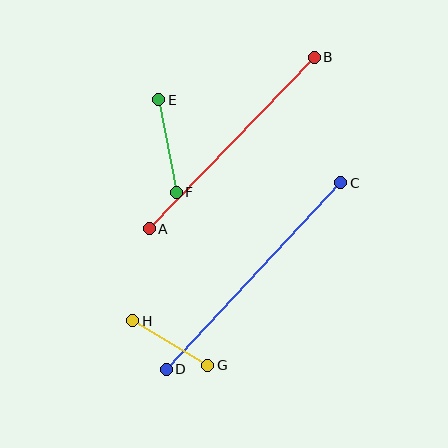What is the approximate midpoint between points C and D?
The midpoint is at approximately (254, 276) pixels.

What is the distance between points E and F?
The distance is approximately 94 pixels.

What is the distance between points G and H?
The distance is approximately 87 pixels.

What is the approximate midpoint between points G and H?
The midpoint is at approximately (170, 343) pixels.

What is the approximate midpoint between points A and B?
The midpoint is at approximately (232, 143) pixels.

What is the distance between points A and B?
The distance is approximately 238 pixels.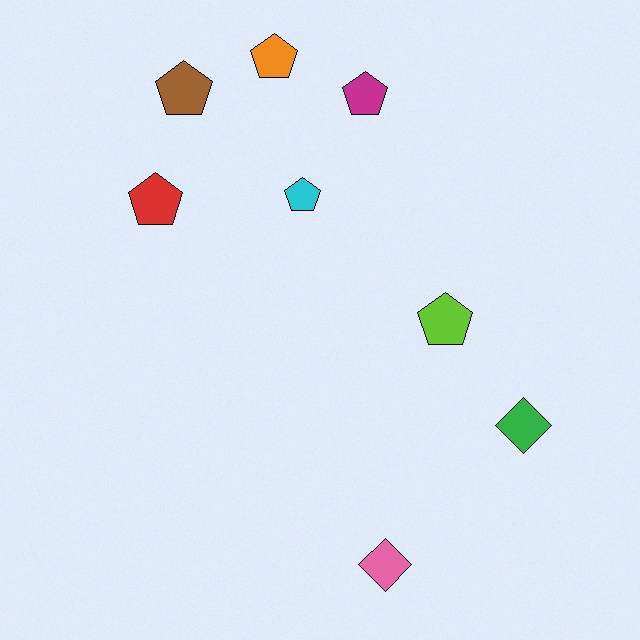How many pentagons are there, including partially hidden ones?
There are 6 pentagons.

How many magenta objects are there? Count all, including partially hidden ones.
There is 1 magenta object.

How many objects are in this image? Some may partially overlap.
There are 8 objects.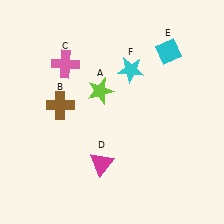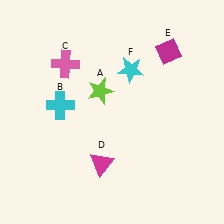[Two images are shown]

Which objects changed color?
B changed from brown to cyan. E changed from cyan to magenta.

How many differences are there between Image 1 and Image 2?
There are 2 differences between the two images.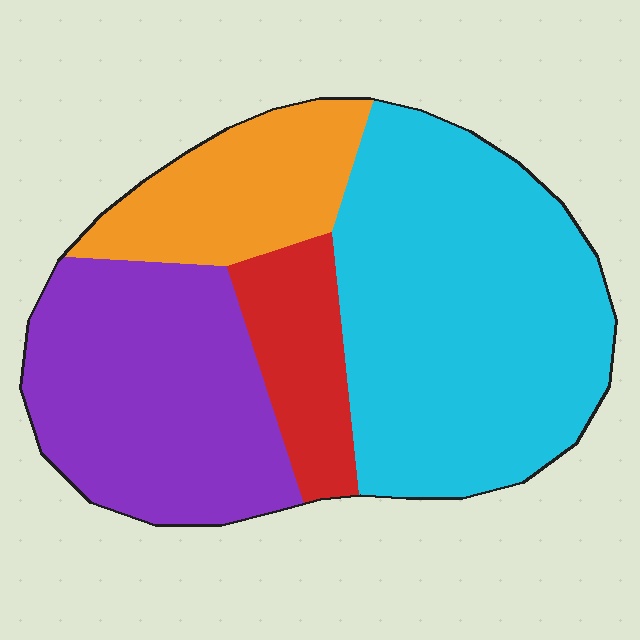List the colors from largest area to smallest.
From largest to smallest: cyan, purple, orange, red.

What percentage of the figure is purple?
Purple takes up between a sixth and a third of the figure.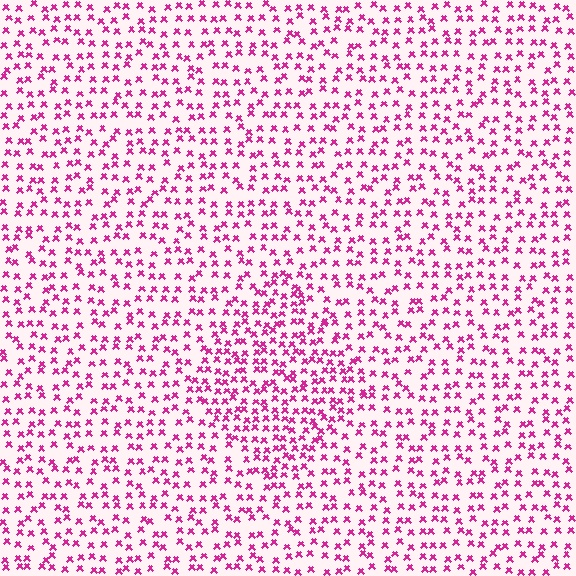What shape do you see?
I see a diamond.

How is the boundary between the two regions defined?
The boundary is defined by a change in element density (approximately 1.6x ratio). All elements are the same color, size, and shape.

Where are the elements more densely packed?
The elements are more densely packed inside the diamond boundary.